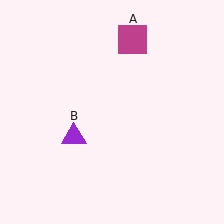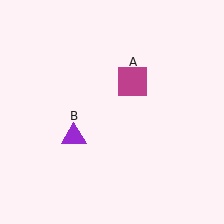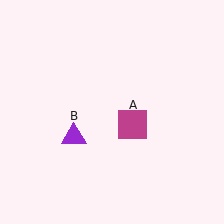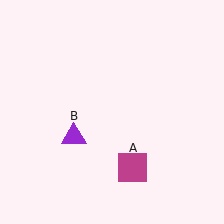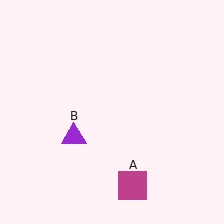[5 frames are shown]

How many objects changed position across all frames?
1 object changed position: magenta square (object A).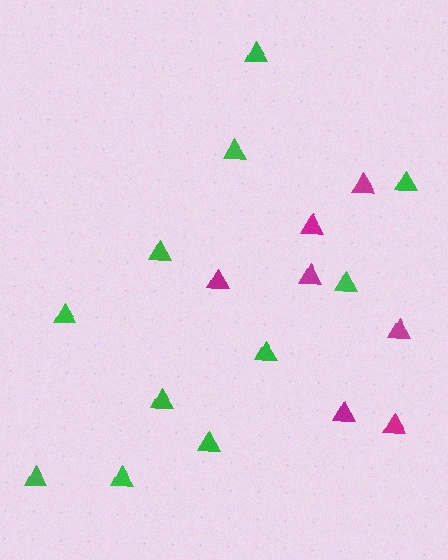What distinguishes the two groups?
There are 2 groups: one group of magenta triangles (7) and one group of green triangles (11).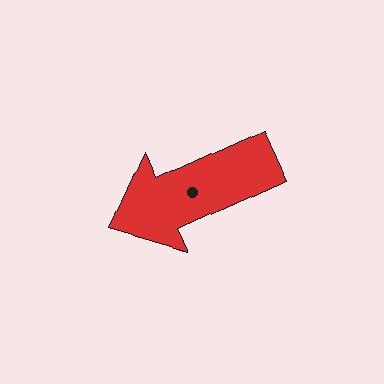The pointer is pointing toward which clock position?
Roughly 8 o'clock.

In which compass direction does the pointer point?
Southwest.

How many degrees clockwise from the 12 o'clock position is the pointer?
Approximately 246 degrees.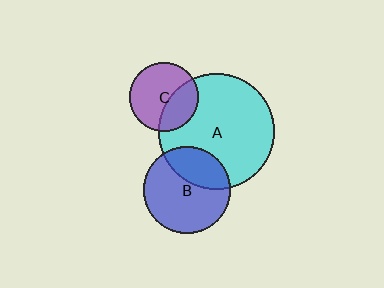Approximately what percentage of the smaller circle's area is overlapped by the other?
Approximately 35%.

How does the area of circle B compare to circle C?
Approximately 1.6 times.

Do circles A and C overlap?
Yes.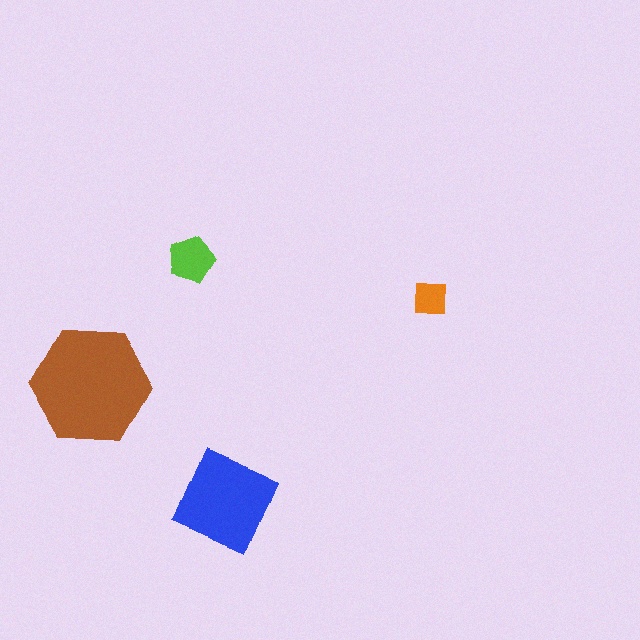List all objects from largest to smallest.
The brown hexagon, the blue diamond, the lime pentagon, the orange square.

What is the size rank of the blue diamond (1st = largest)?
2nd.